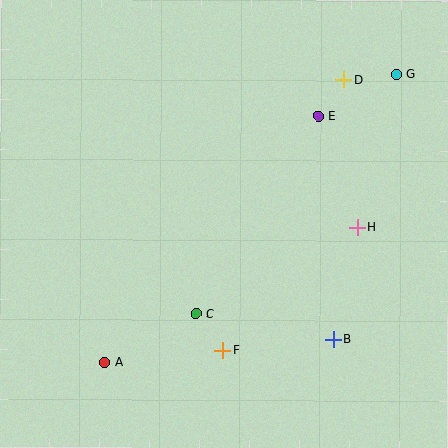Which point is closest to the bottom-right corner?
Point B is closest to the bottom-right corner.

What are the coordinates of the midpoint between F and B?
The midpoint between F and B is at (278, 344).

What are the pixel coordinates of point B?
Point B is at (334, 339).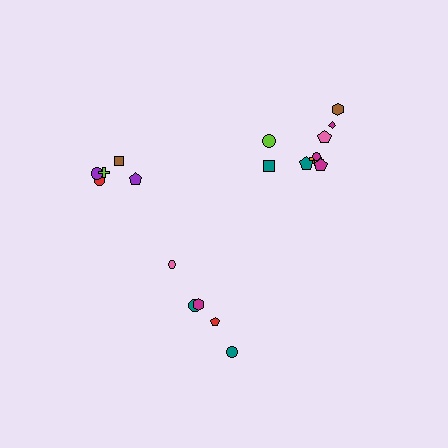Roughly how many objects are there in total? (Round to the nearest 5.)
Roughly 20 objects in total.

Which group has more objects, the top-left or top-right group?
The top-right group.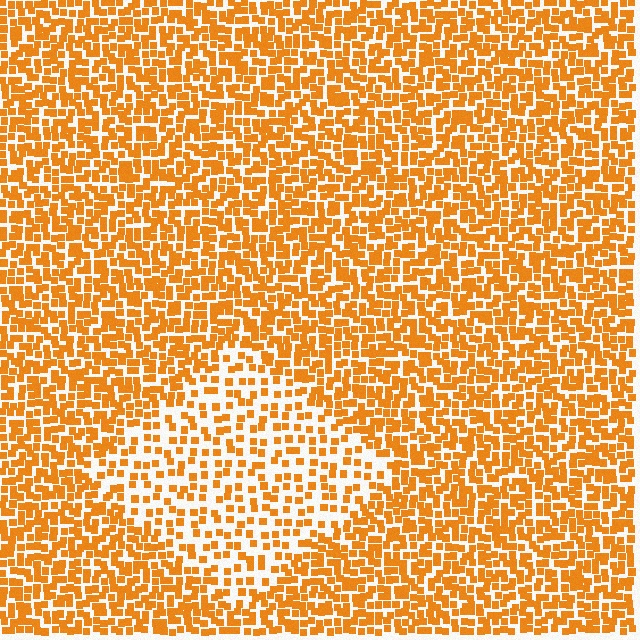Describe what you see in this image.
The image contains small orange elements arranged at two different densities. A diamond-shaped region is visible where the elements are less densely packed than the surrounding area.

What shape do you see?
I see a diamond.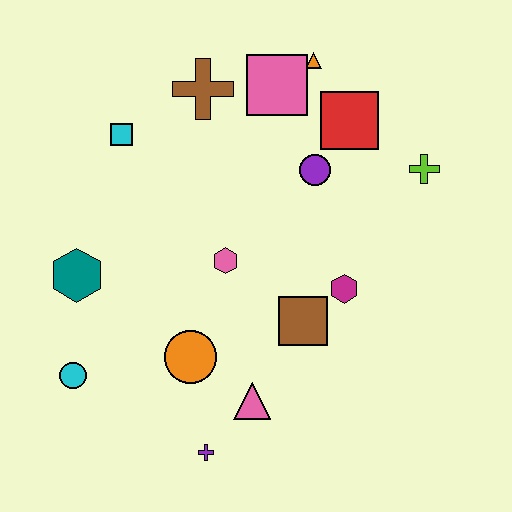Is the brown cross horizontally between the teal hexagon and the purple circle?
Yes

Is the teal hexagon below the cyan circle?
No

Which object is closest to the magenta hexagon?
The brown square is closest to the magenta hexagon.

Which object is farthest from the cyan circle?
The lime cross is farthest from the cyan circle.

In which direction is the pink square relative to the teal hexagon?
The pink square is to the right of the teal hexagon.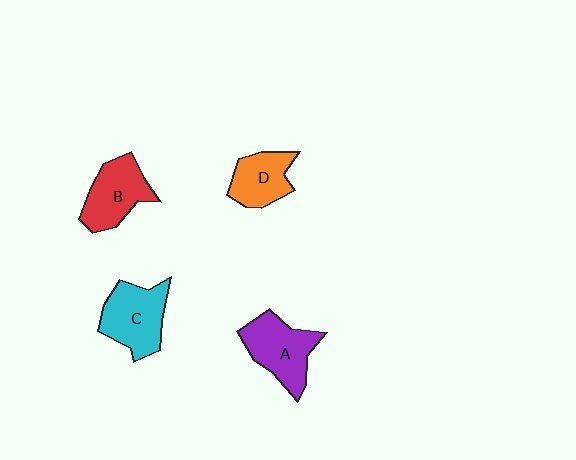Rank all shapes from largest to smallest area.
From largest to smallest: C (cyan), A (purple), B (red), D (orange).